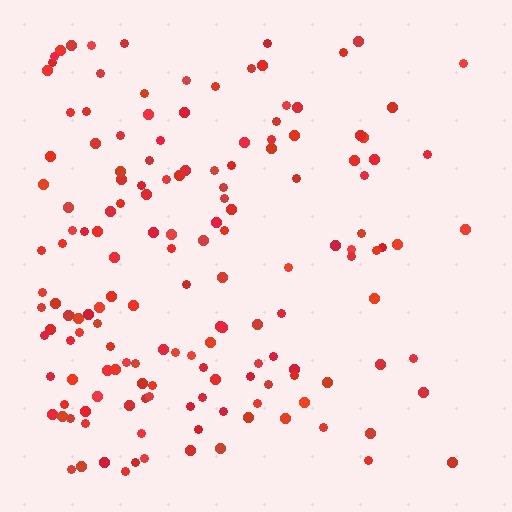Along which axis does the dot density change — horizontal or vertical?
Horizontal.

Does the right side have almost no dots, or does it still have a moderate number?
Still a moderate number, just noticeably fewer than the left.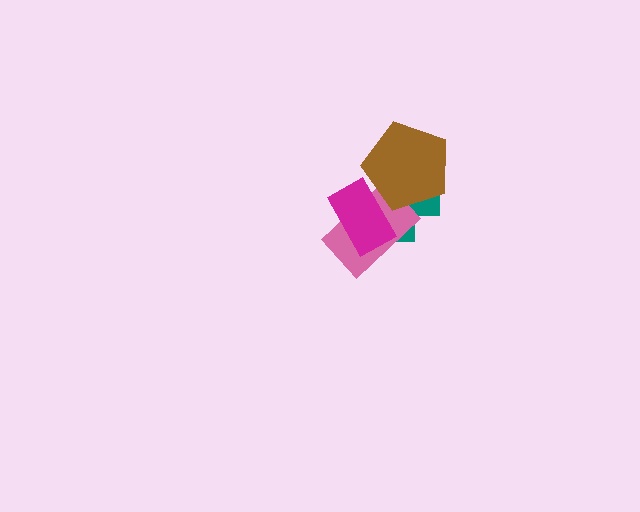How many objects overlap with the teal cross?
3 objects overlap with the teal cross.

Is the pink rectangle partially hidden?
Yes, it is partially covered by another shape.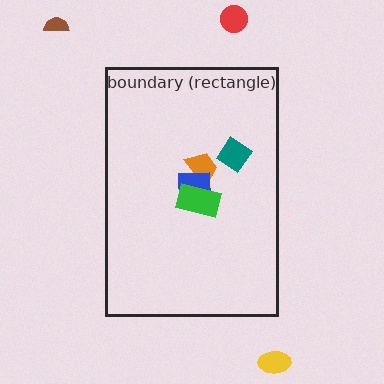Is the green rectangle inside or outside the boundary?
Inside.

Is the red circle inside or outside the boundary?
Outside.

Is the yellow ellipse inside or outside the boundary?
Outside.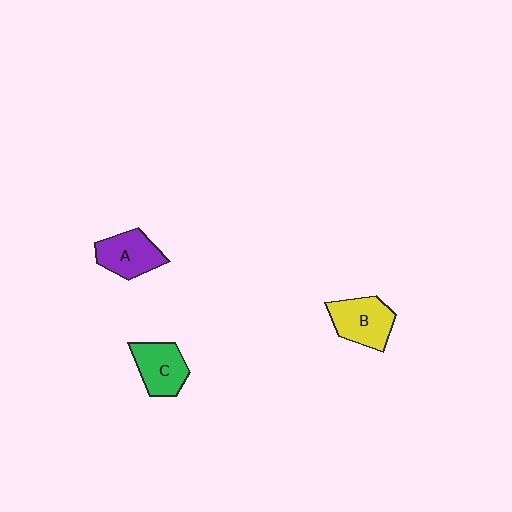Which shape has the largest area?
Shape B (yellow).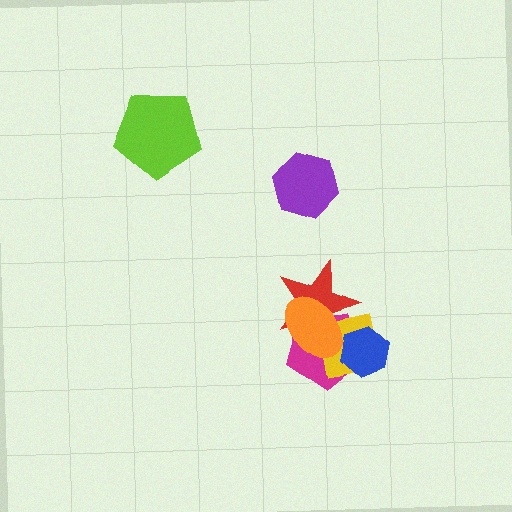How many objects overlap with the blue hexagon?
2 objects overlap with the blue hexagon.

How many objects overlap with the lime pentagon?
0 objects overlap with the lime pentagon.